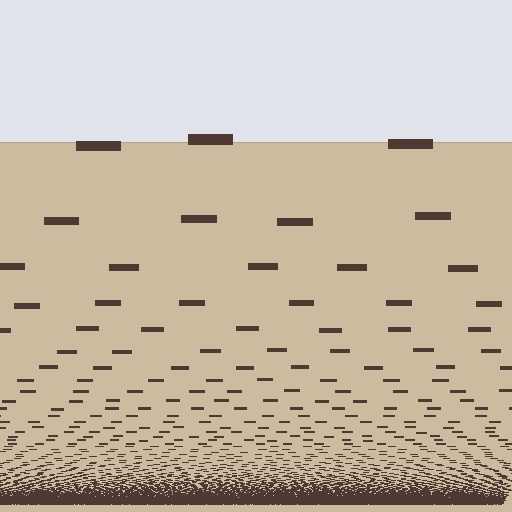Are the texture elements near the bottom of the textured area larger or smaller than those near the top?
Smaller. The gradient is inverted — elements near the bottom are smaller and denser.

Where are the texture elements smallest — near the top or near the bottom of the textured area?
Near the bottom.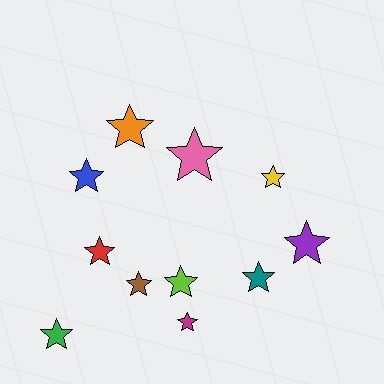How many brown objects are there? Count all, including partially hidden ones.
There is 1 brown object.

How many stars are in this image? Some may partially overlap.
There are 11 stars.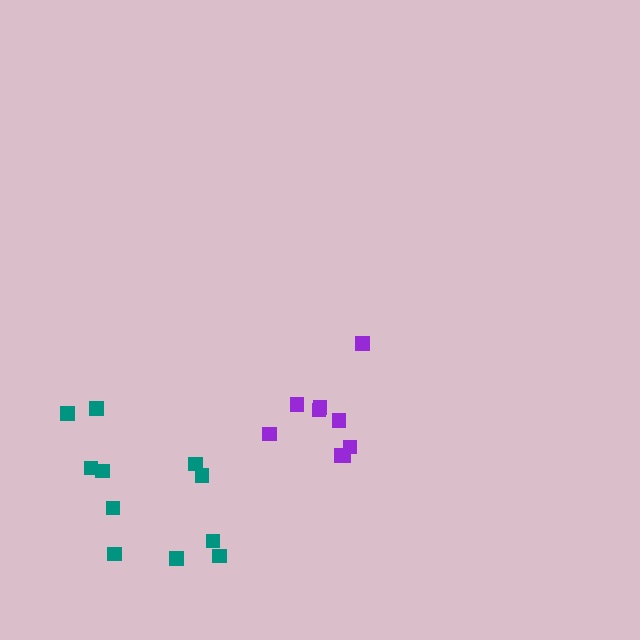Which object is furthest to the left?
The teal cluster is leftmost.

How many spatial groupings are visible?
There are 2 spatial groupings.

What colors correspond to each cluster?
The clusters are colored: teal, purple.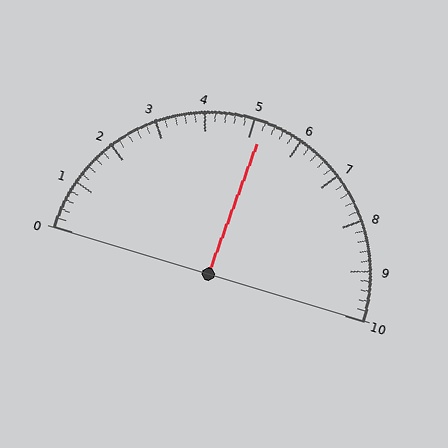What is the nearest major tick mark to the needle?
The nearest major tick mark is 5.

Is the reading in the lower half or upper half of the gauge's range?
The reading is in the upper half of the range (0 to 10).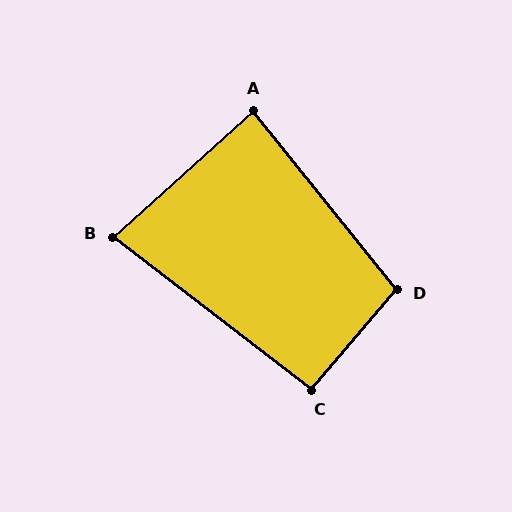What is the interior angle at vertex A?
Approximately 87 degrees (approximately right).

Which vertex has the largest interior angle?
D, at approximately 101 degrees.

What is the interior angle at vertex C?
Approximately 93 degrees (approximately right).